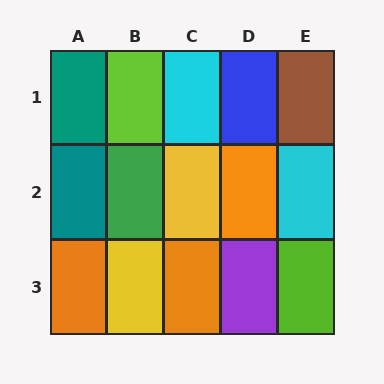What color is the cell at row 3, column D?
Purple.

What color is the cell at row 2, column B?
Green.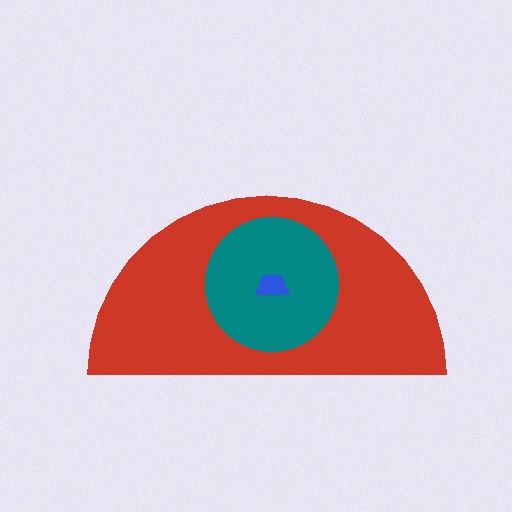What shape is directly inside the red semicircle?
The teal circle.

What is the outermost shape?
The red semicircle.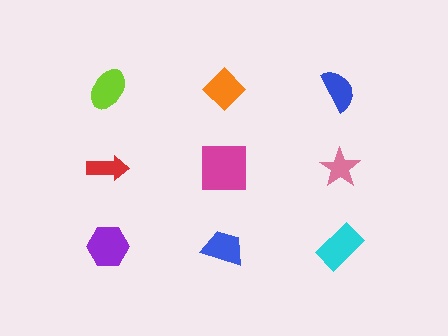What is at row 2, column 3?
A pink star.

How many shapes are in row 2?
3 shapes.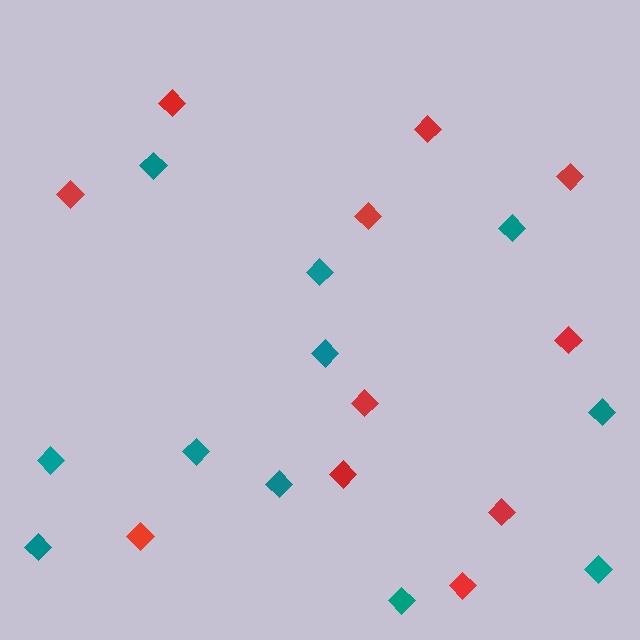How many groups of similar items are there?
There are 2 groups: one group of red diamonds (11) and one group of teal diamonds (11).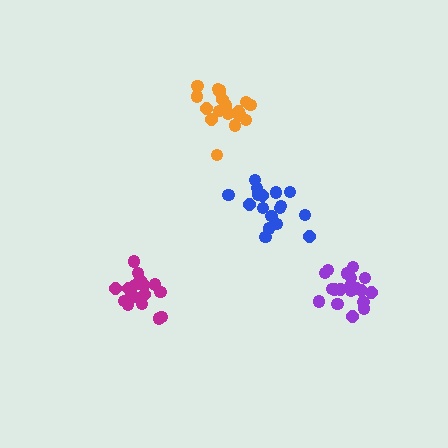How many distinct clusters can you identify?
There are 4 distinct clusters.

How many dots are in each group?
Group 1: 20 dots, Group 2: 17 dots, Group 3: 17 dots, Group 4: 19 dots (73 total).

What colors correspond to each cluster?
The clusters are colored: orange, magenta, blue, purple.